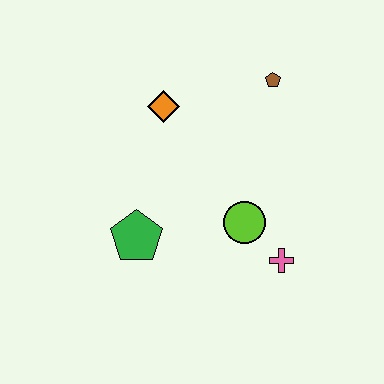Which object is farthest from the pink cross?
The orange diamond is farthest from the pink cross.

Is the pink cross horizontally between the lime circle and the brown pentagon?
No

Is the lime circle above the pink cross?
Yes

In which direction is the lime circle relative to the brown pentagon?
The lime circle is below the brown pentagon.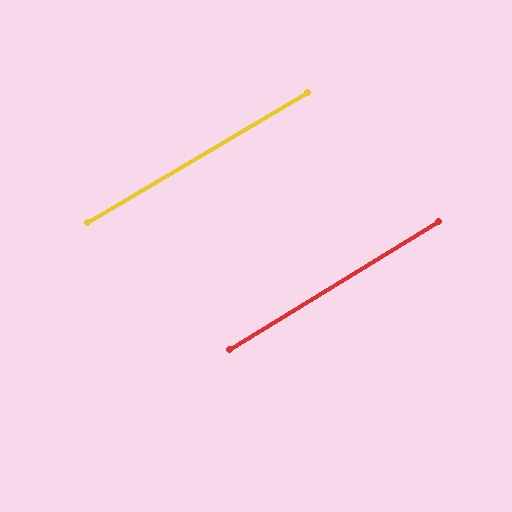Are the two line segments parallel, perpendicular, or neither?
Parallel — their directions differ by only 1.0°.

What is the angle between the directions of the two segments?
Approximately 1 degree.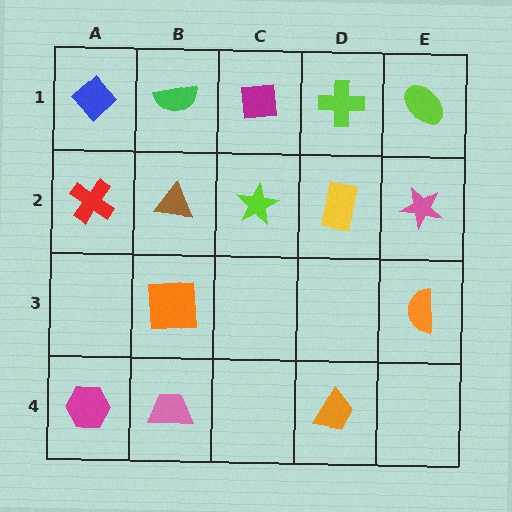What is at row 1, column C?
A magenta square.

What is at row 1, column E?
A lime ellipse.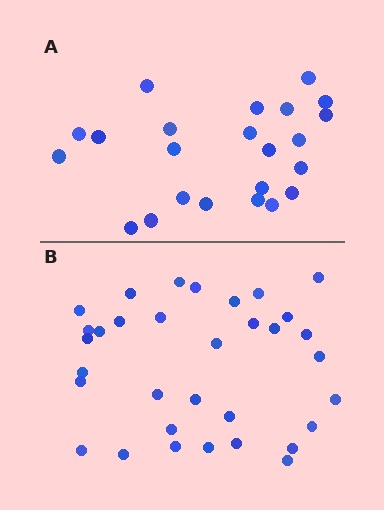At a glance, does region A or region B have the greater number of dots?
Region B (the bottom region) has more dots.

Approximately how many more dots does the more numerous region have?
Region B has roughly 10 or so more dots than region A.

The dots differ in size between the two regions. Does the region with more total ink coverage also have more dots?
No. Region A has more total ink coverage because its dots are larger, but region B actually contains more individual dots. Total area can be misleading — the number of items is what matters here.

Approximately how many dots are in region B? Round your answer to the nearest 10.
About 30 dots. (The exact count is 33, which rounds to 30.)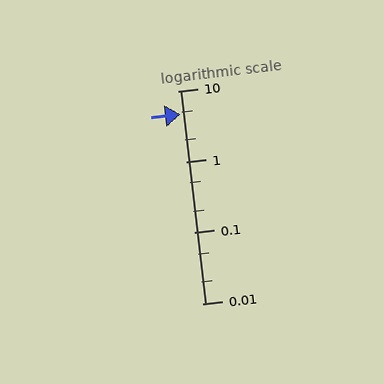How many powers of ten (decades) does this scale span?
The scale spans 3 decades, from 0.01 to 10.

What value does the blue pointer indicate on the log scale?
The pointer indicates approximately 4.7.